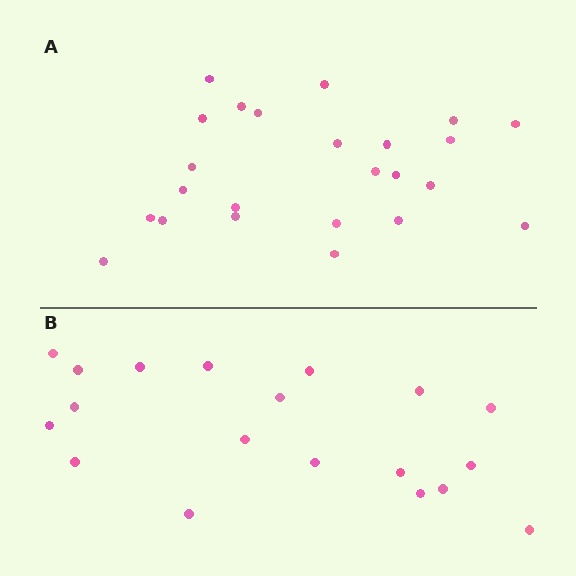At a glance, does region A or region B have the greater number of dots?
Region A (the top region) has more dots.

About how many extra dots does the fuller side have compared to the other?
Region A has about 5 more dots than region B.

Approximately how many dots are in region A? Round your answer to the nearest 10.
About 20 dots. (The exact count is 24, which rounds to 20.)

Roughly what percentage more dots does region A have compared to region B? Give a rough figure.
About 25% more.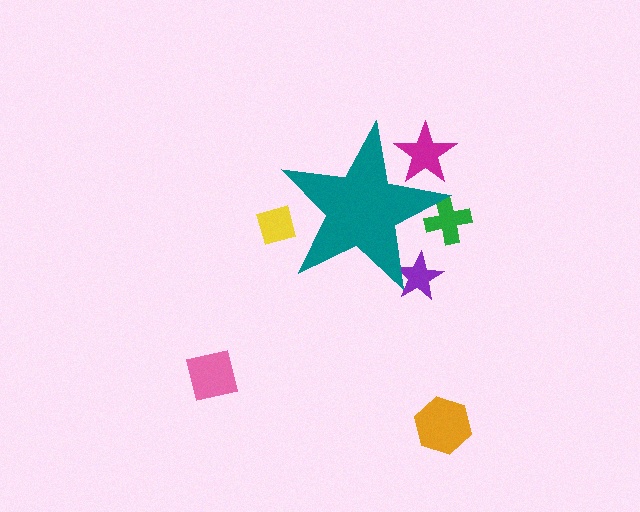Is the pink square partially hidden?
No, the pink square is fully visible.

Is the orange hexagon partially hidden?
No, the orange hexagon is fully visible.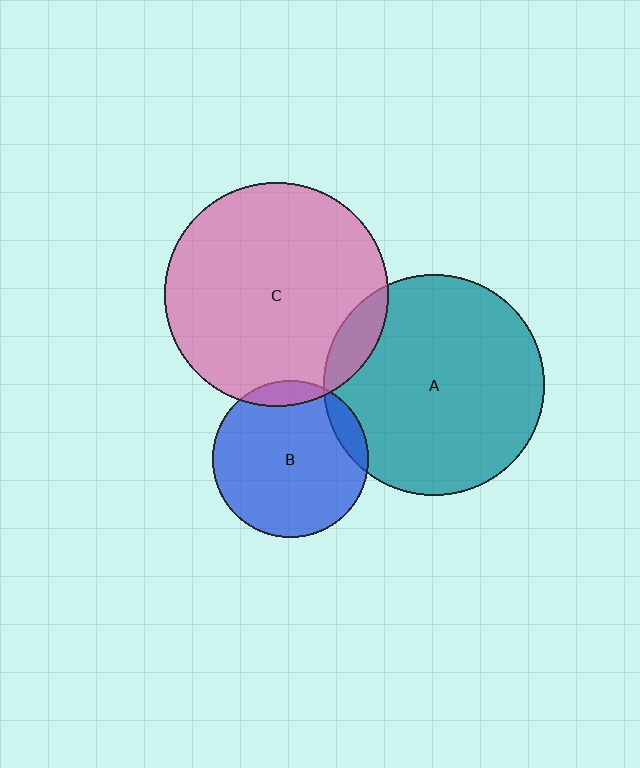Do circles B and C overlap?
Yes.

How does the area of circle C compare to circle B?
Approximately 2.0 times.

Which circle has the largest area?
Circle C (pink).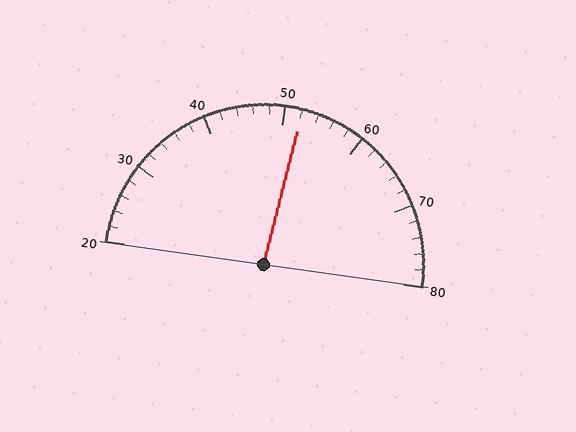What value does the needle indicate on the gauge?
The needle indicates approximately 52.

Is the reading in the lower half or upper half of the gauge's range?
The reading is in the upper half of the range (20 to 80).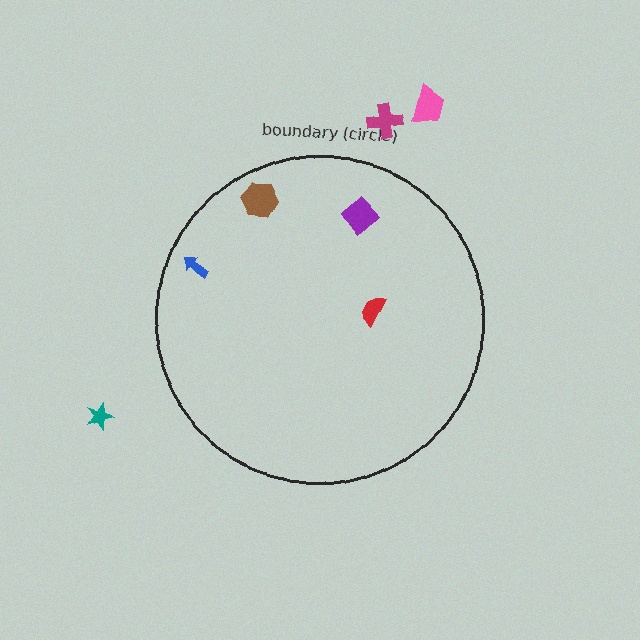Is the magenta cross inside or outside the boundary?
Outside.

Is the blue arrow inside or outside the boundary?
Inside.